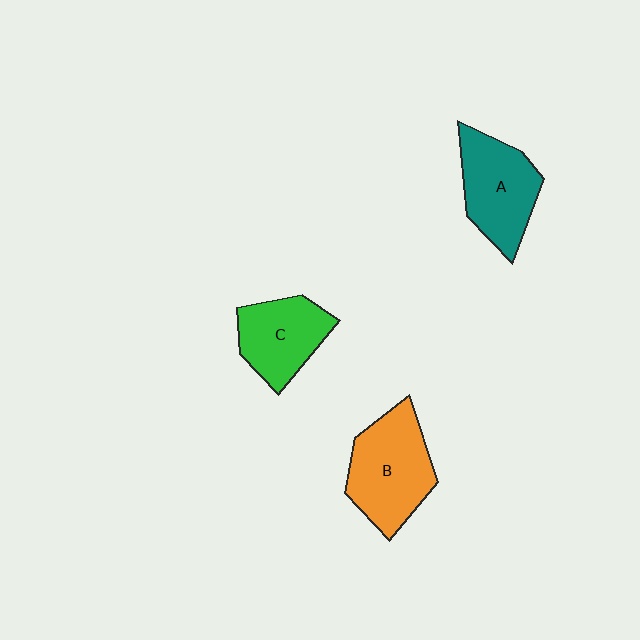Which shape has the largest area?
Shape B (orange).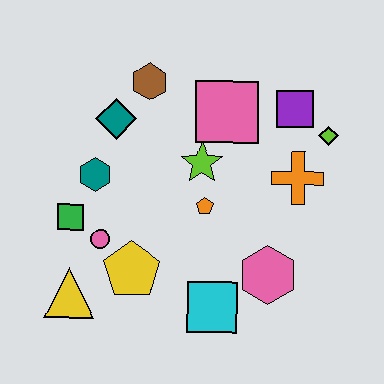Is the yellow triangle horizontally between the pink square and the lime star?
No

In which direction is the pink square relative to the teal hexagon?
The pink square is to the right of the teal hexagon.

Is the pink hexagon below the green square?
Yes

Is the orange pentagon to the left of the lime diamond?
Yes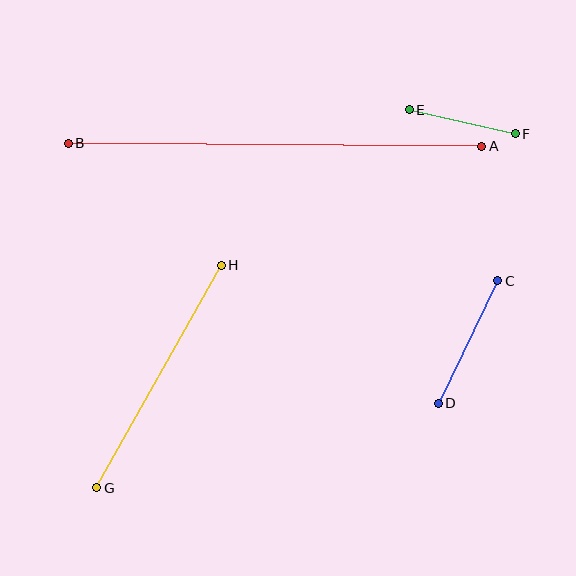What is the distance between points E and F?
The distance is approximately 109 pixels.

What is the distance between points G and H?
The distance is approximately 255 pixels.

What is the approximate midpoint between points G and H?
The midpoint is at approximately (159, 377) pixels.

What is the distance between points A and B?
The distance is approximately 413 pixels.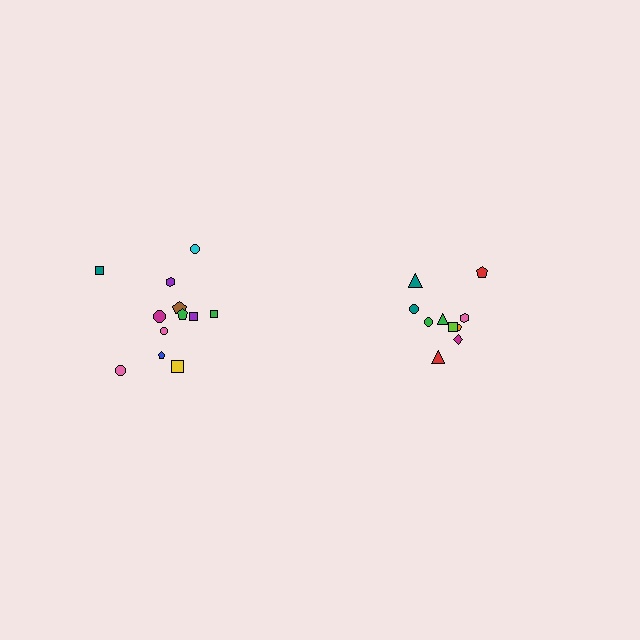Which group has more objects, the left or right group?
The left group.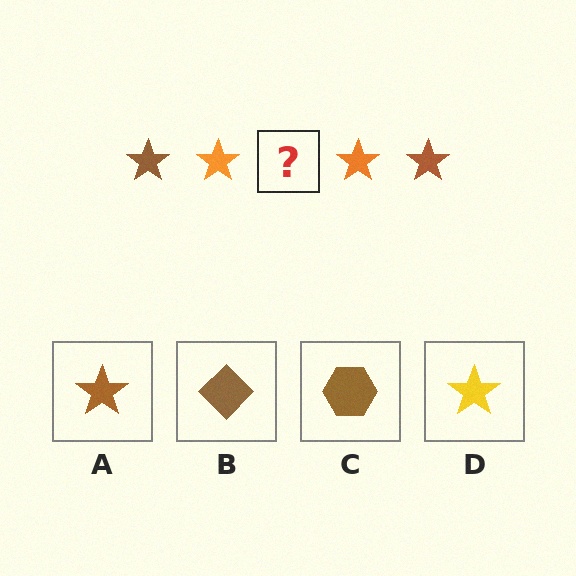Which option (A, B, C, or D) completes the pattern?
A.